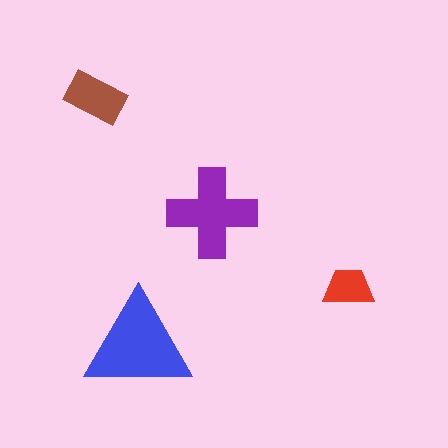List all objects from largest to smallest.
The blue triangle, the purple cross, the brown rectangle, the red trapezoid.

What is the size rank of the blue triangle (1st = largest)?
1st.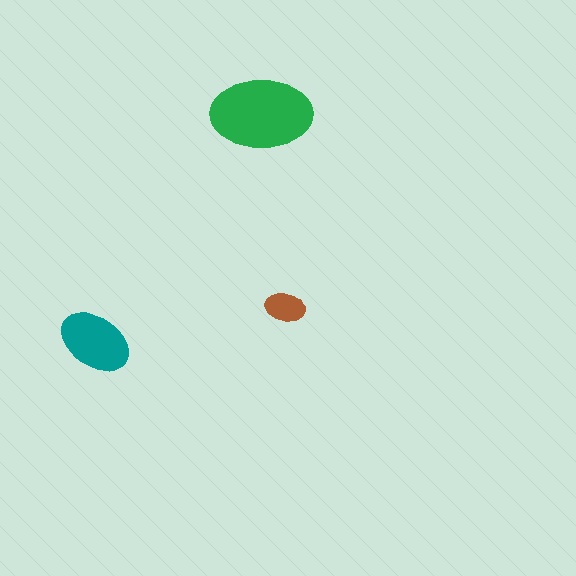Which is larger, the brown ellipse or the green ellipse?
The green one.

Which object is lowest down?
The teal ellipse is bottommost.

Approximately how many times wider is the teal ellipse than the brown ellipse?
About 2 times wider.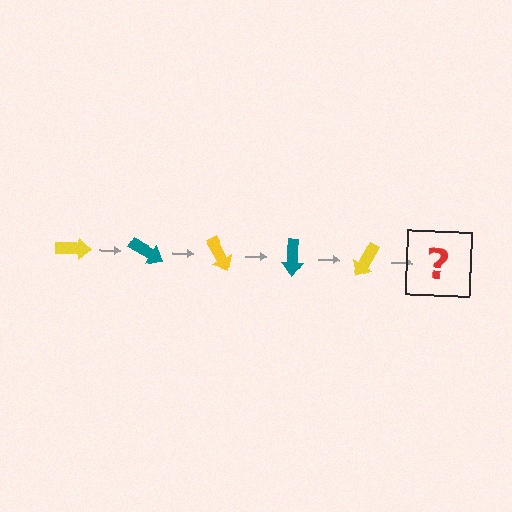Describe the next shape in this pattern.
It should be a teal arrow, rotated 150 degrees from the start.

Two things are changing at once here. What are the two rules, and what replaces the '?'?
The two rules are that it rotates 30 degrees each step and the color cycles through yellow and teal. The '?' should be a teal arrow, rotated 150 degrees from the start.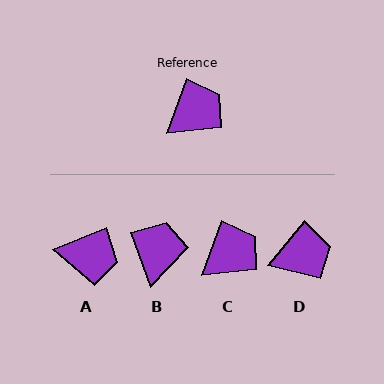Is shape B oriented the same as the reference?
No, it is off by about 40 degrees.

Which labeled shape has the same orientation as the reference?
C.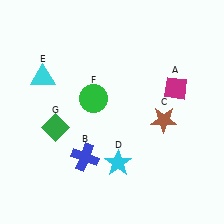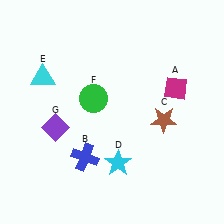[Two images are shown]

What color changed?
The diamond (G) changed from green in Image 1 to purple in Image 2.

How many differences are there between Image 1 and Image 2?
There is 1 difference between the two images.